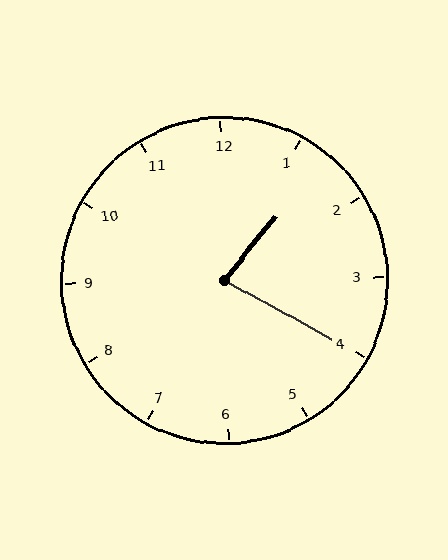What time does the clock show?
1:20.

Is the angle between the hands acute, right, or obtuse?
It is acute.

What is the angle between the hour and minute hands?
Approximately 80 degrees.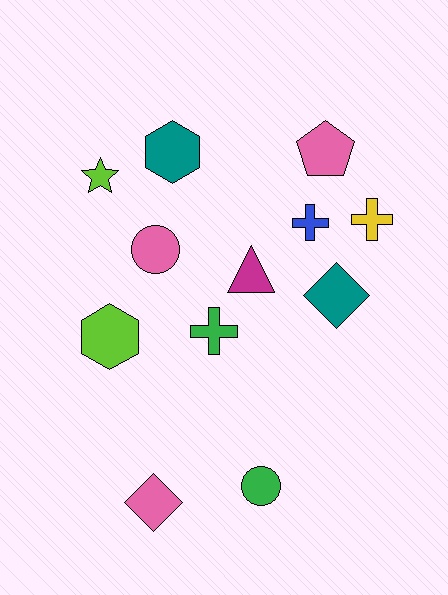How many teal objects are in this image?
There are 2 teal objects.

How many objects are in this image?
There are 12 objects.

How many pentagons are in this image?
There is 1 pentagon.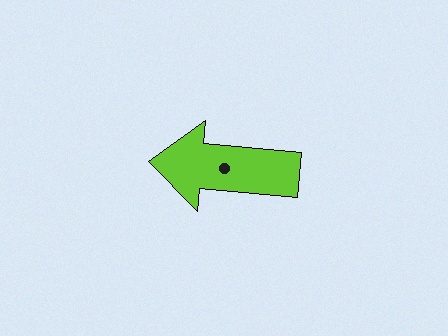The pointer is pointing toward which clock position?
Roughly 9 o'clock.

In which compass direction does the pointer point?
West.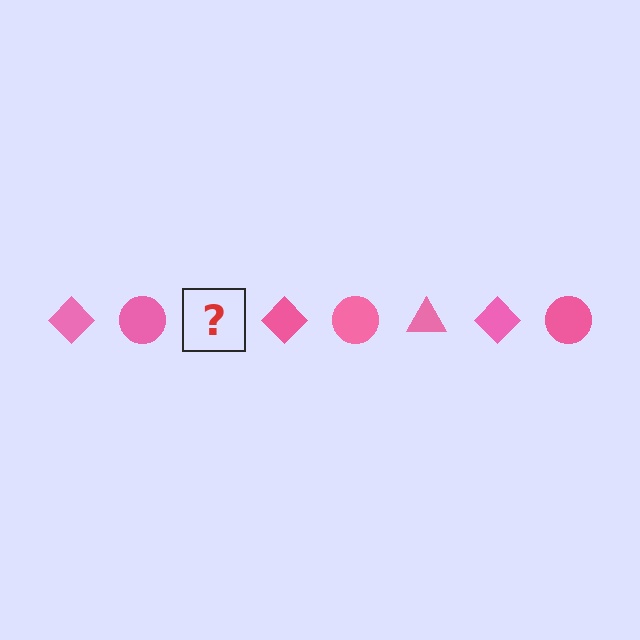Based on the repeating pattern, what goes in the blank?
The blank should be a pink triangle.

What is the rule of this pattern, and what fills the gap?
The rule is that the pattern cycles through diamond, circle, triangle shapes in pink. The gap should be filled with a pink triangle.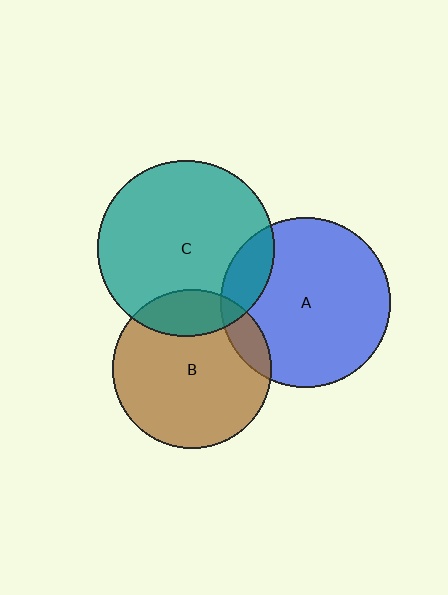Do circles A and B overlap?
Yes.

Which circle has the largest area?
Circle C (teal).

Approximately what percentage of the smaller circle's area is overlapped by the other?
Approximately 10%.